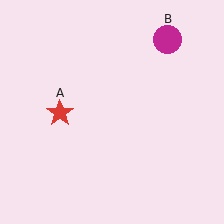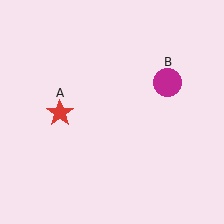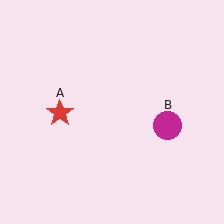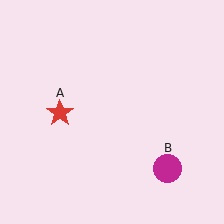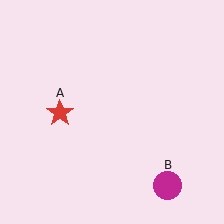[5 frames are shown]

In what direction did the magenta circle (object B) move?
The magenta circle (object B) moved down.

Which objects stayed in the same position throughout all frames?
Red star (object A) remained stationary.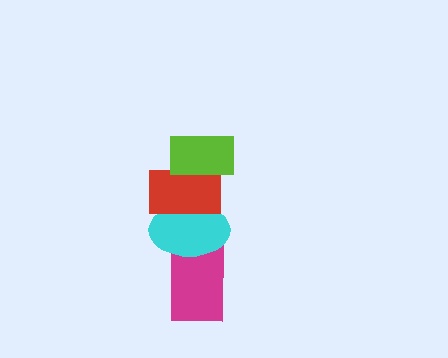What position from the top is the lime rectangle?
The lime rectangle is 1st from the top.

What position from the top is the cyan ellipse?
The cyan ellipse is 3rd from the top.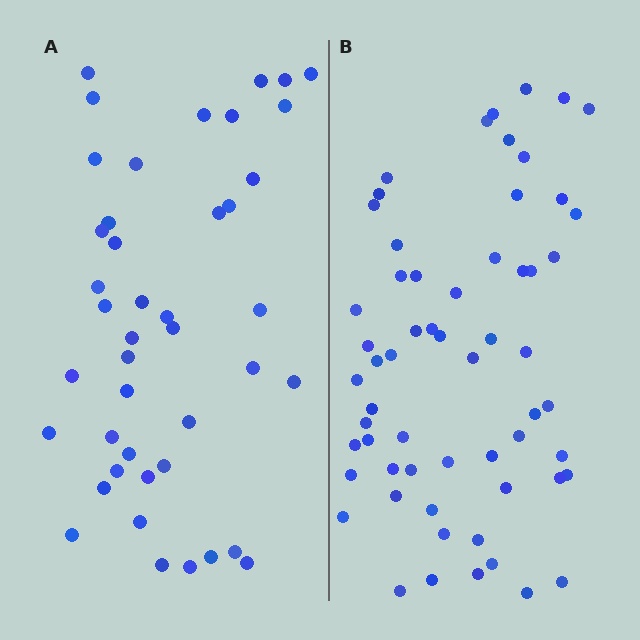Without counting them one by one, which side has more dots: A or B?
Region B (the right region) has more dots.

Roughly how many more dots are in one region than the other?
Region B has approximately 15 more dots than region A.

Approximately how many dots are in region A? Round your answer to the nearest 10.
About 40 dots. (The exact count is 43, which rounds to 40.)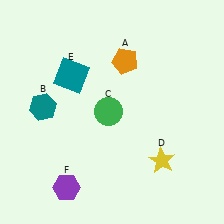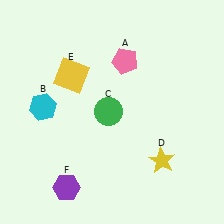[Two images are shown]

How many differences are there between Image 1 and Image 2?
There are 3 differences between the two images.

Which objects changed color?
A changed from orange to pink. B changed from teal to cyan. E changed from teal to yellow.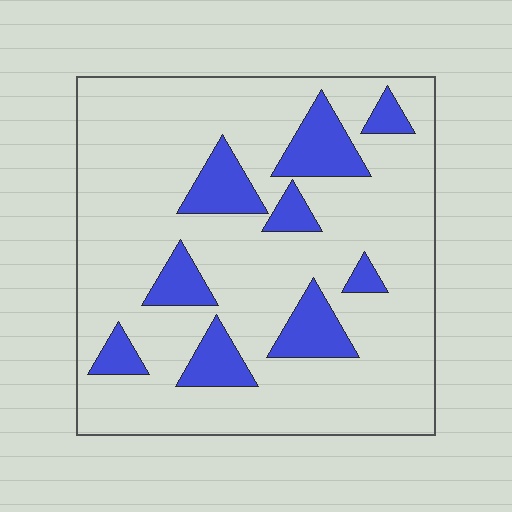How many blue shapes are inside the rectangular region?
9.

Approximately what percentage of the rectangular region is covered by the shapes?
Approximately 20%.